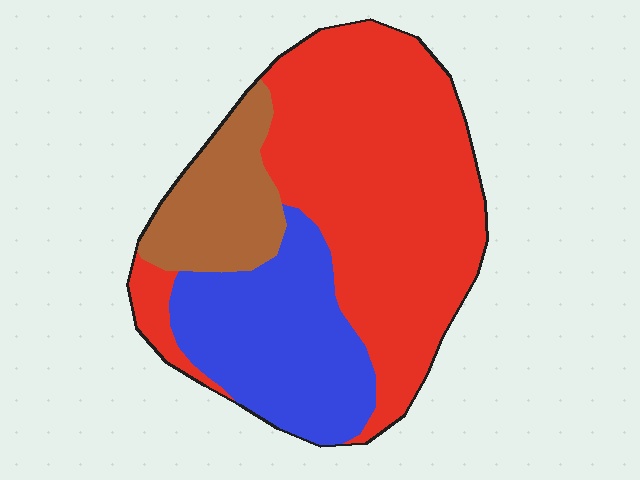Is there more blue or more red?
Red.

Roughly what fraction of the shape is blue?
Blue covers about 25% of the shape.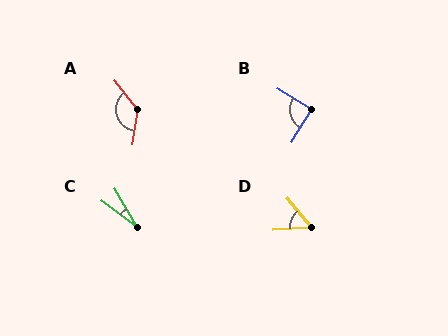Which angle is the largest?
A, at approximately 133 degrees.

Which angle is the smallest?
C, at approximately 23 degrees.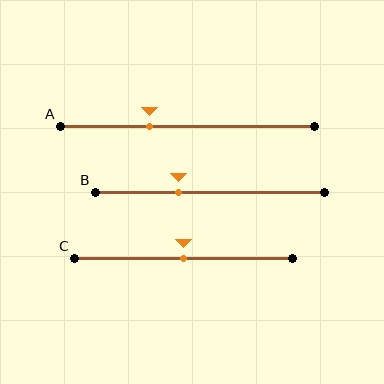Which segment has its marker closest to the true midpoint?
Segment C has its marker closest to the true midpoint.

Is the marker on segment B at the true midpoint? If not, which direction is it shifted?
No, the marker on segment B is shifted to the left by about 13% of the segment length.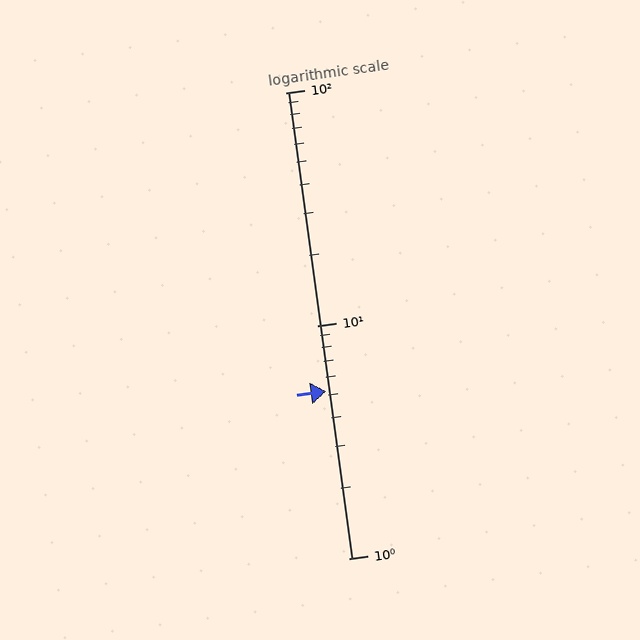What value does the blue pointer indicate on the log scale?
The pointer indicates approximately 5.2.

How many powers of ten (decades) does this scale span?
The scale spans 2 decades, from 1 to 100.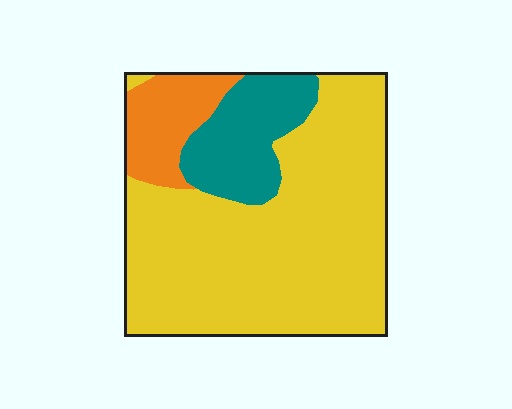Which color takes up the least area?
Orange, at roughly 10%.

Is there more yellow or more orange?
Yellow.